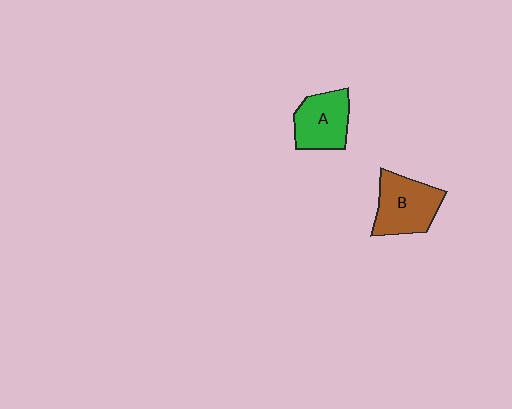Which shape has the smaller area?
Shape A (green).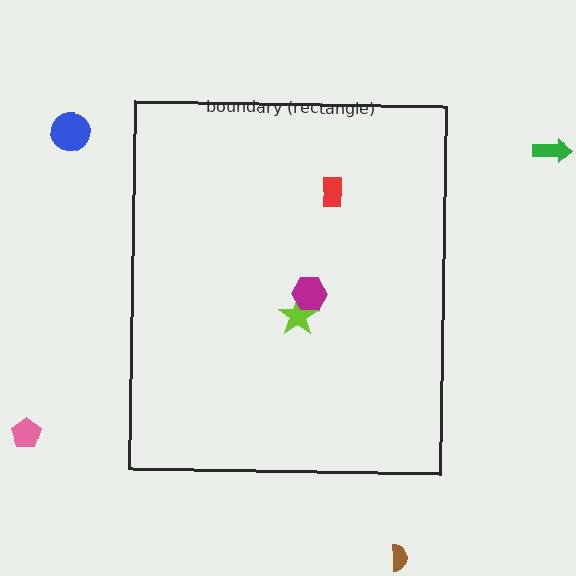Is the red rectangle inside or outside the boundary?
Inside.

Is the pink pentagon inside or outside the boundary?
Outside.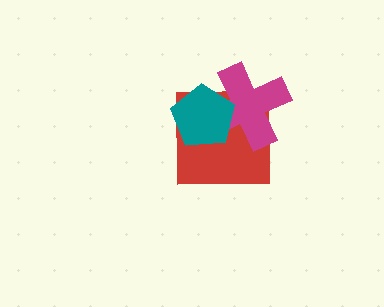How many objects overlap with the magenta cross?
2 objects overlap with the magenta cross.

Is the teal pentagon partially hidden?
No, no other shape covers it.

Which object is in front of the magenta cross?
The teal pentagon is in front of the magenta cross.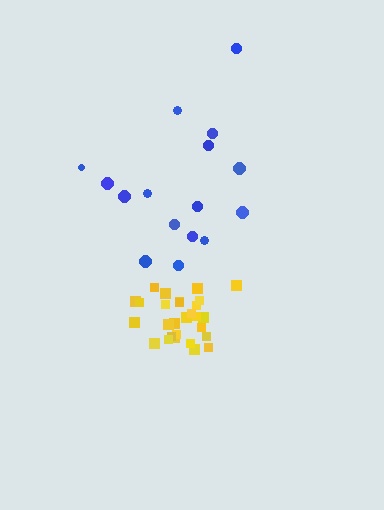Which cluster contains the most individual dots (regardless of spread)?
Yellow (28).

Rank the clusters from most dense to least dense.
yellow, blue.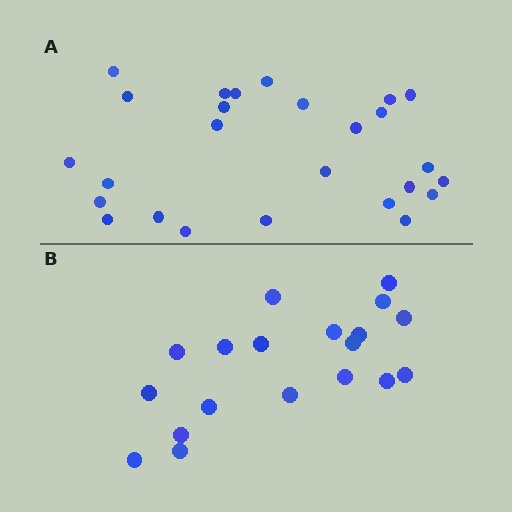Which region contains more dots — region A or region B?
Region A (the top region) has more dots.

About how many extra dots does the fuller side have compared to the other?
Region A has roughly 8 or so more dots than region B.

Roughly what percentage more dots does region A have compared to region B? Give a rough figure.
About 35% more.